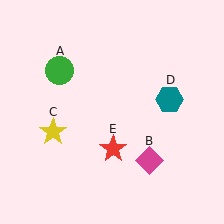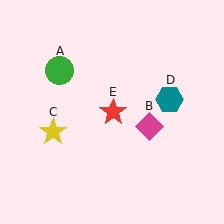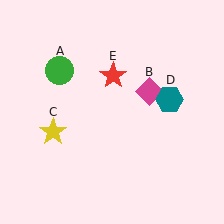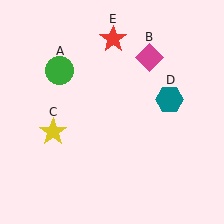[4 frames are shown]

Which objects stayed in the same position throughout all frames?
Green circle (object A) and yellow star (object C) and teal hexagon (object D) remained stationary.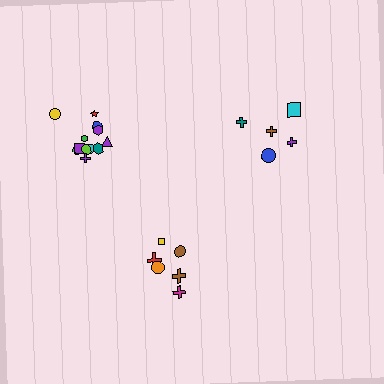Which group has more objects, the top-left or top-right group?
The top-left group.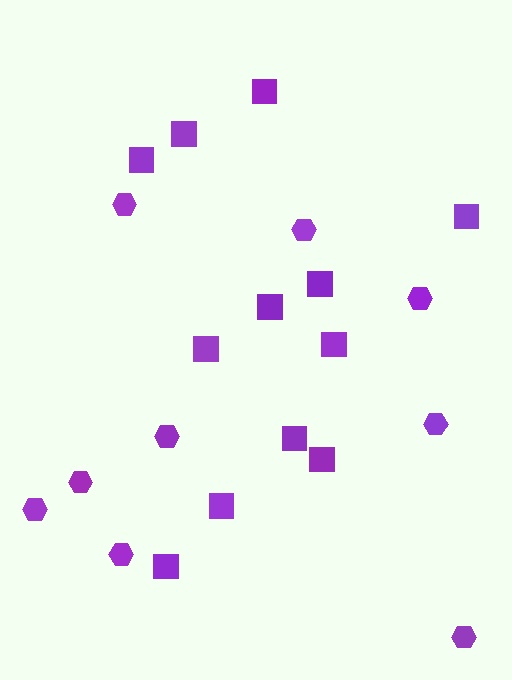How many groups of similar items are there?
There are 2 groups: one group of hexagons (9) and one group of squares (12).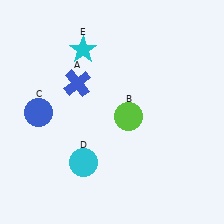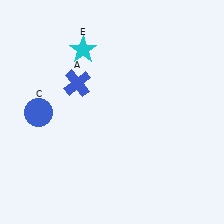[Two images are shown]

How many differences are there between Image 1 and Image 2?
There are 2 differences between the two images.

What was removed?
The cyan circle (D), the lime circle (B) were removed in Image 2.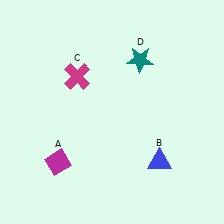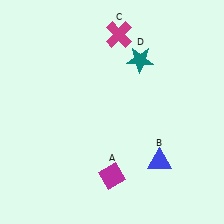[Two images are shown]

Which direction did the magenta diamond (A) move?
The magenta diamond (A) moved right.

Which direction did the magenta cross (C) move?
The magenta cross (C) moved right.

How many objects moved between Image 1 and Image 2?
2 objects moved between the two images.